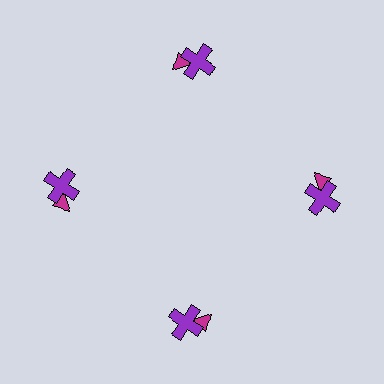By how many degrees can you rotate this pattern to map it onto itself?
The pattern maps onto itself every 90 degrees of rotation.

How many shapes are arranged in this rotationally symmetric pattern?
There are 8 shapes, arranged in 4 groups of 2.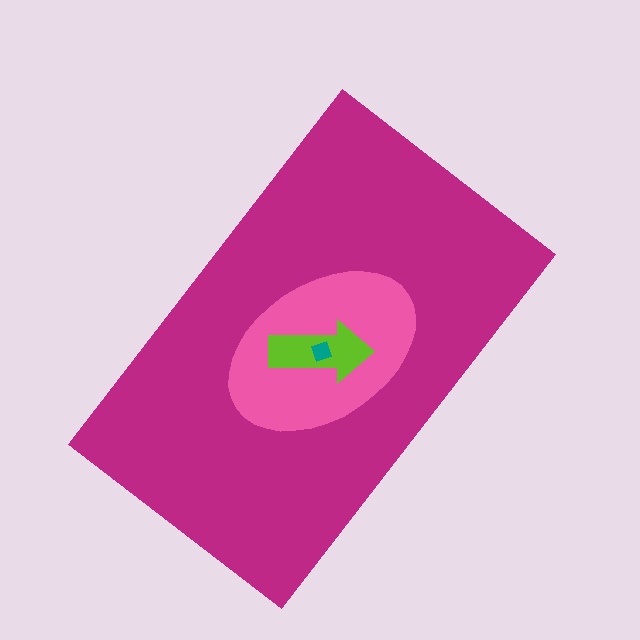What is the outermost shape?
The magenta rectangle.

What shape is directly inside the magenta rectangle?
The pink ellipse.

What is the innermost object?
The teal diamond.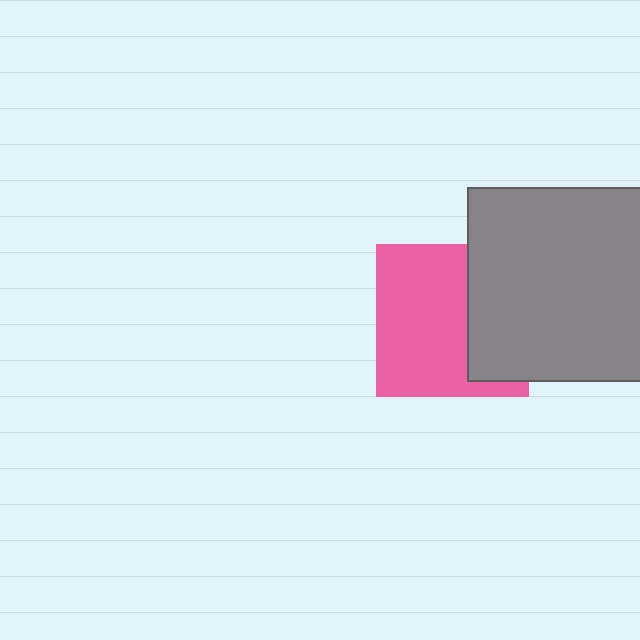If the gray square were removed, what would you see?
You would see the complete pink square.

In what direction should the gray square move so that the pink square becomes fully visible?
The gray square should move right. That is the shortest direction to clear the overlap and leave the pink square fully visible.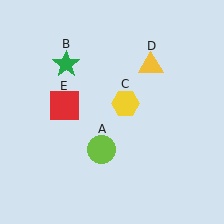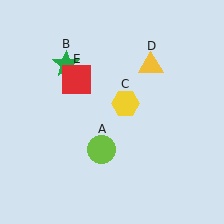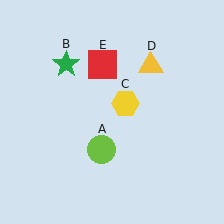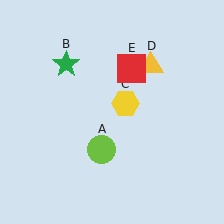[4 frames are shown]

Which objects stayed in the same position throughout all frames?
Lime circle (object A) and green star (object B) and yellow hexagon (object C) and yellow triangle (object D) remained stationary.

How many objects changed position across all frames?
1 object changed position: red square (object E).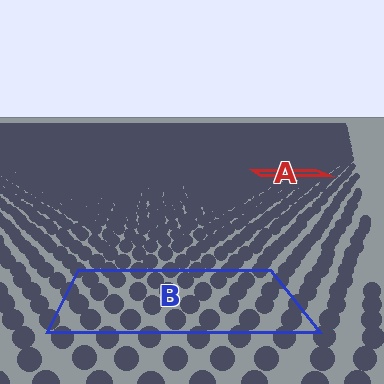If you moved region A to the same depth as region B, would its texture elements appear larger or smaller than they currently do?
They would appear larger. At a closer depth, the same texture elements are projected at a bigger on-screen size.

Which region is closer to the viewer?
Region B is closer. The texture elements there are larger and more spread out.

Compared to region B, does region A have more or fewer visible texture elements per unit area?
Region A has more texture elements per unit area — they are packed more densely because it is farther away.